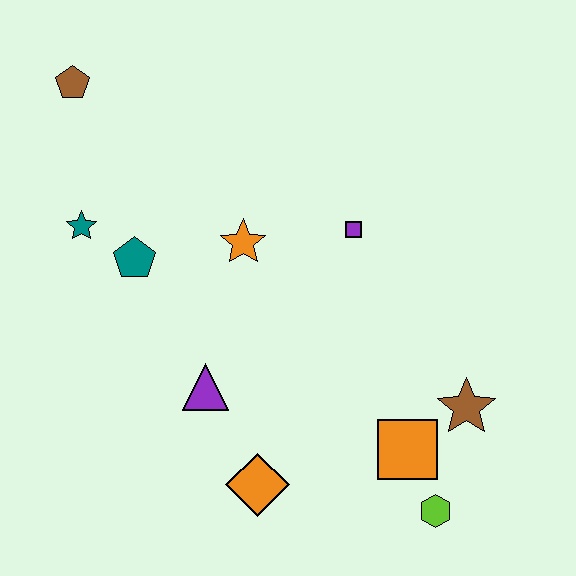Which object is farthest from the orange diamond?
The brown pentagon is farthest from the orange diamond.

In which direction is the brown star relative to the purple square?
The brown star is below the purple square.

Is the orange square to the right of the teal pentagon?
Yes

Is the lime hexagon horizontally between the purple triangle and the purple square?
No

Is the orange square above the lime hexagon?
Yes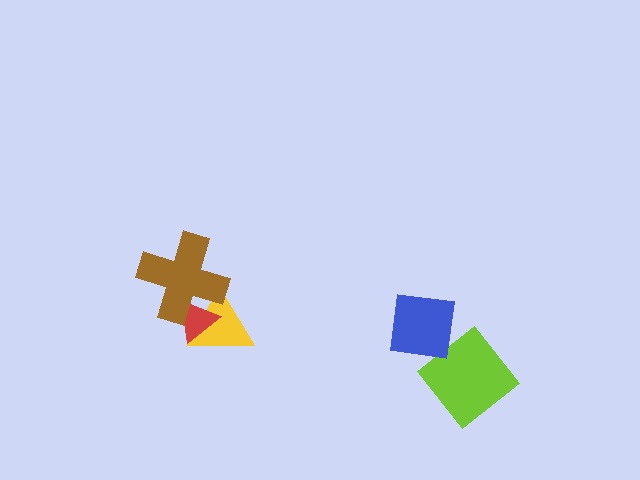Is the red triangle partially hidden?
Yes, it is partially covered by another shape.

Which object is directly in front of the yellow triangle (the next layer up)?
The red triangle is directly in front of the yellow triangle.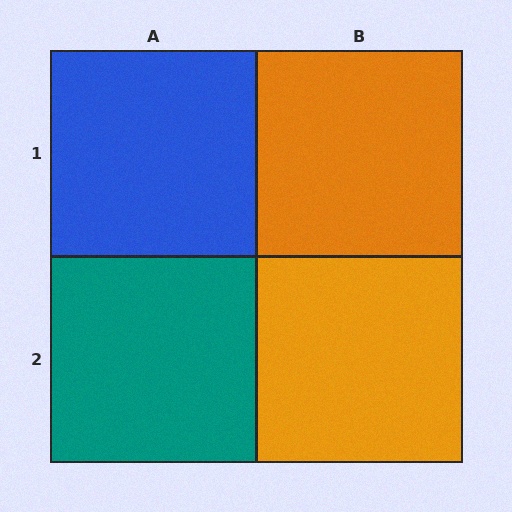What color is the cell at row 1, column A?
Blue.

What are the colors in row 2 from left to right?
Teal, orange.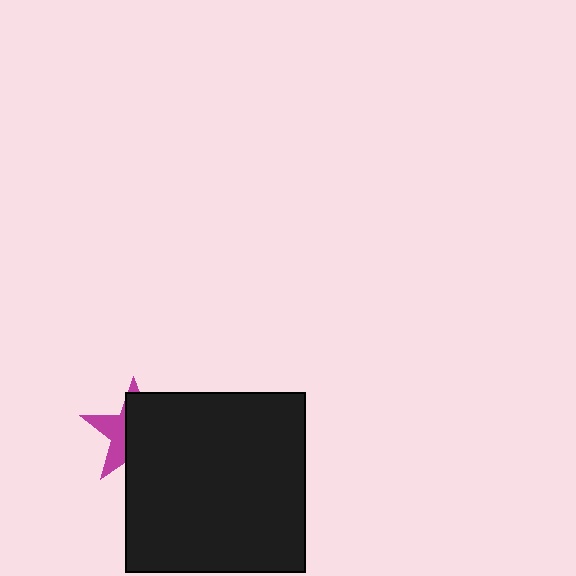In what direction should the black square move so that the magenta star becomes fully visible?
The black square should move right. That is the shortest direction to clear the overlap and leave the magenta star fully visible.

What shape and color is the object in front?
The object in front is a black square.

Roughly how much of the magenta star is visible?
A small part of it is visible (roughly 37%).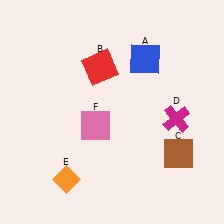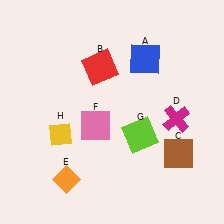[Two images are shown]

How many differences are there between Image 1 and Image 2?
There are 2 differences between the two images.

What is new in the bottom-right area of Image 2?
A lime square (G) was added in the bottom-right area of Image 2.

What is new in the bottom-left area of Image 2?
A yellow diamond (H) was added in the bottom-left area of Image 2.